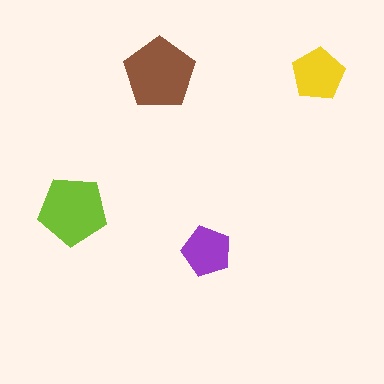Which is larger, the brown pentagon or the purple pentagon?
The brown one.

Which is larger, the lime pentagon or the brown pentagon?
The brown one.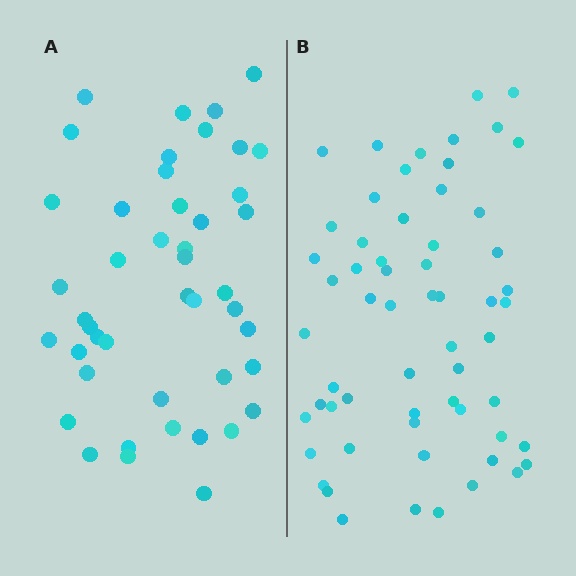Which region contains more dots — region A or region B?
Region B (the right region) has more dots.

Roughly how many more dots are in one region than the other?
Region B has approximately 15 more dots than region A.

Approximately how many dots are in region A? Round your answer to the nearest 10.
About 40 dots. (The exact count is 45, which rounds to 40.)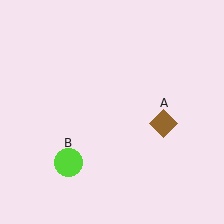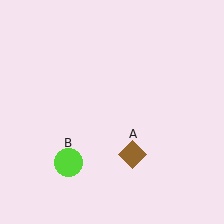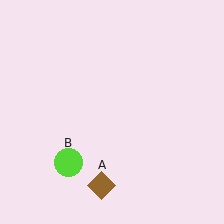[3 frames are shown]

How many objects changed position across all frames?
1 object changed position: brown diamond (object A).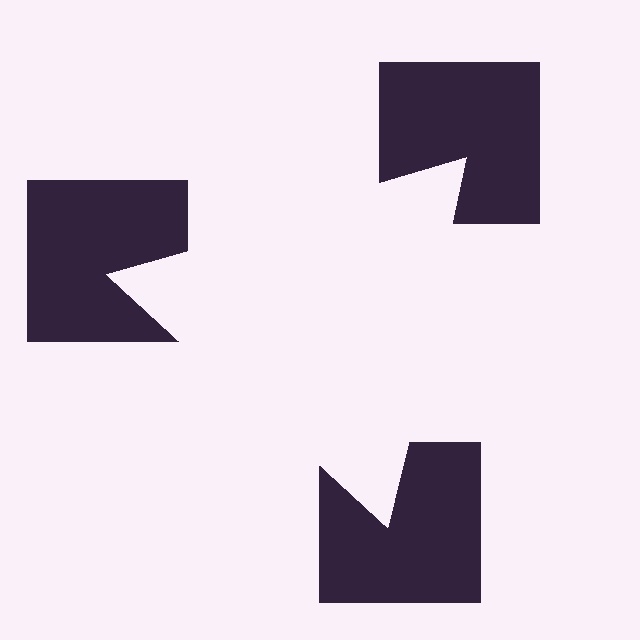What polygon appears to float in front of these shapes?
An illusory triangle — its edges are inferred from the aligned wedge cuts in the notched squares, not physically drawn.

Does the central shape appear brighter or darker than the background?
It typically appears slightly brighter than the background, even though no actual brightness change is drawn.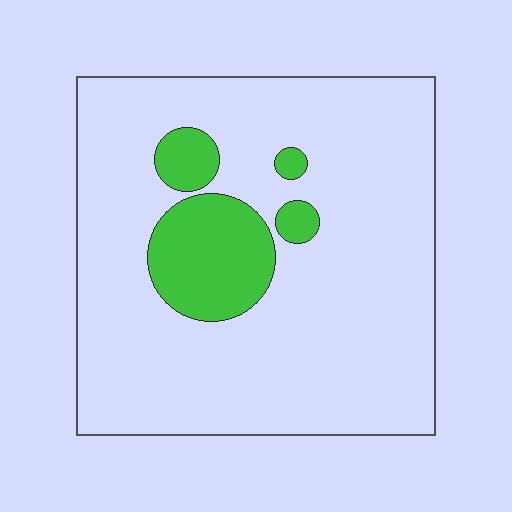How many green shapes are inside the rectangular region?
4.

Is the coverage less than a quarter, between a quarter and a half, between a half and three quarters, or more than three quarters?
Less than a quarter.